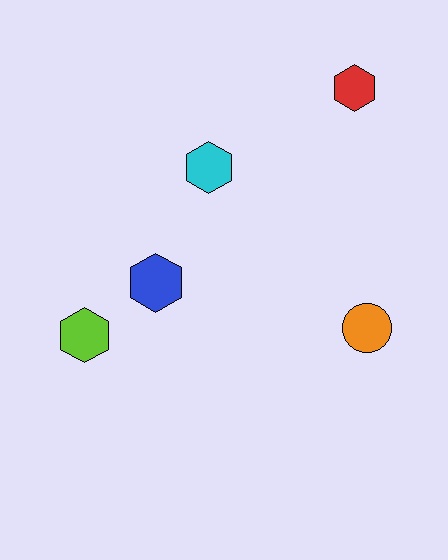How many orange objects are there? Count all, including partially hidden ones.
There is 1 orange object.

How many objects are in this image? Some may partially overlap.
There are 5 objects.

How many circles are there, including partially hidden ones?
There is 1 circle.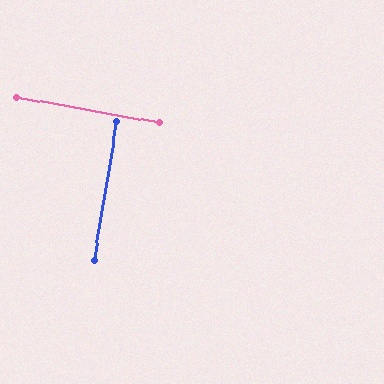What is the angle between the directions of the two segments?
Approximately 89 degrees.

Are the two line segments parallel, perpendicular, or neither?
Perpendicular — they meet at approximately 89°.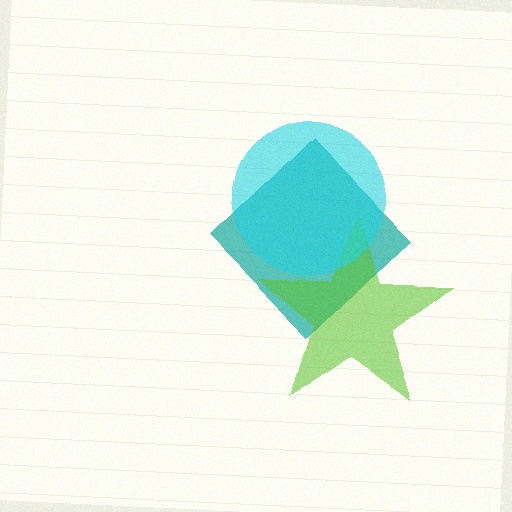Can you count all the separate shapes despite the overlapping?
Yes, there are 3 separate shapes.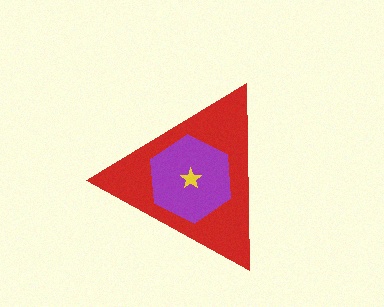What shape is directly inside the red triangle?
The purple hexagon.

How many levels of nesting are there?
3.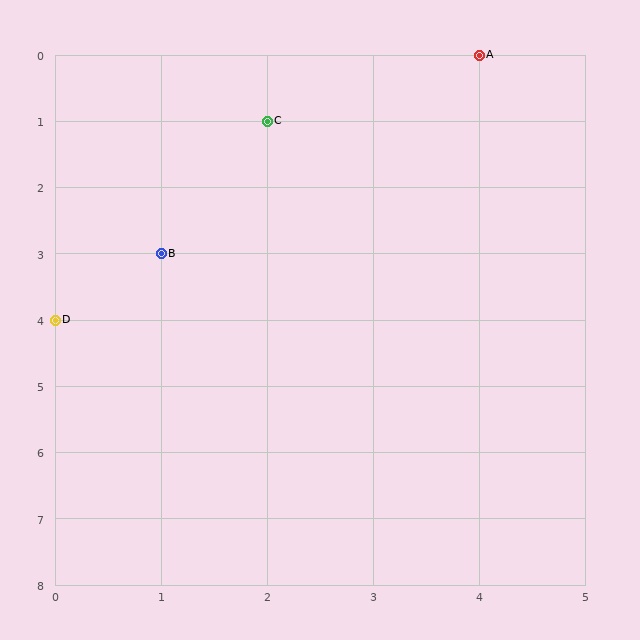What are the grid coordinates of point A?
Point A is at grid coordinates (4, 0).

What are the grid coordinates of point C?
Point C is at grid coordinates (2, 1).